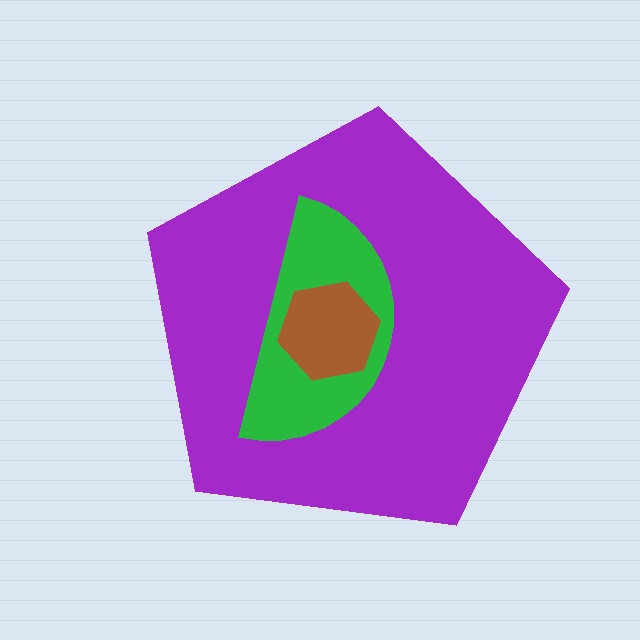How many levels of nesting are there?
3.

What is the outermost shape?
The purple pentagon.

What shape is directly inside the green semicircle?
The brown hexagon.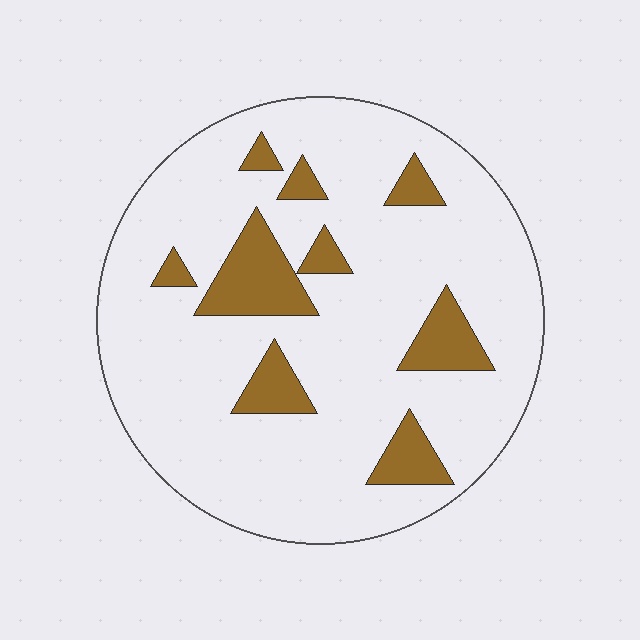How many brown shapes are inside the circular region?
9.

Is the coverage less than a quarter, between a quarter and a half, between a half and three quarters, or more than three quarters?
Less than a quarter.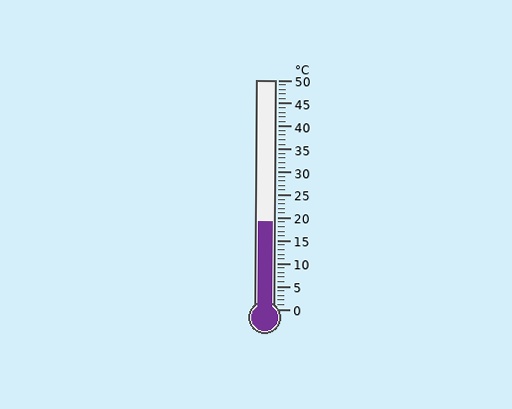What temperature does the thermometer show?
The thermometer shows approximately 19°C.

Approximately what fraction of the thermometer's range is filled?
The thermometer is filled to approximately 40% of its range.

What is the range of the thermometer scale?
The thermometer scale ranges from 0°C to 50°C.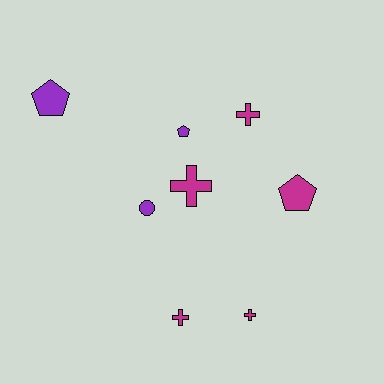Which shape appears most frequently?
Cross, with 4 objects.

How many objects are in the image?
There are 8 objects.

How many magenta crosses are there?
There are 4 magenta crosses.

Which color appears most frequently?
Magenta, with 5 objects.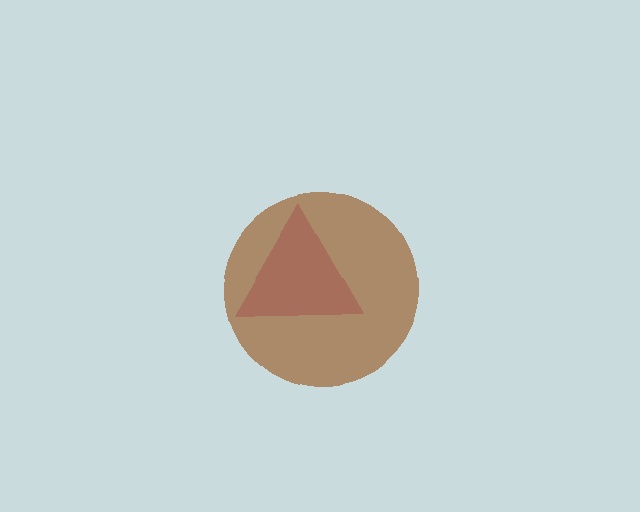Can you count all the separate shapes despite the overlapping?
Yes, there are 2 separate shapes.